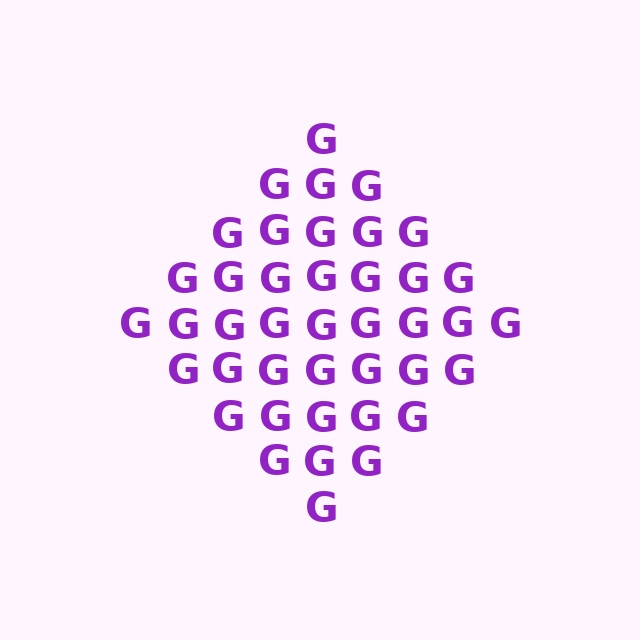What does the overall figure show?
The overall figure shows a diamond.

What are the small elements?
The small elements are letter G's.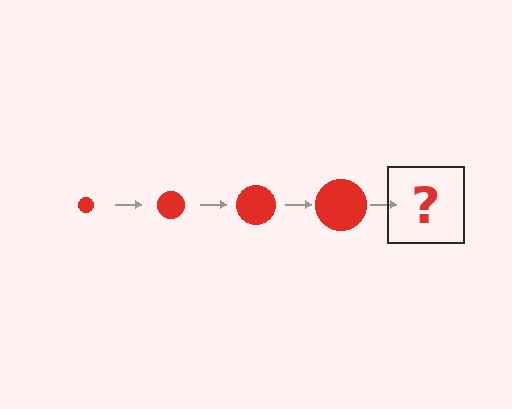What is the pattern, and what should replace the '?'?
The pattern is that the circle gets progressively larger each step. The '?' should be a red circle, larger than the previous one.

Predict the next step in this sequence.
The next step is a red circle, larger than the previous one.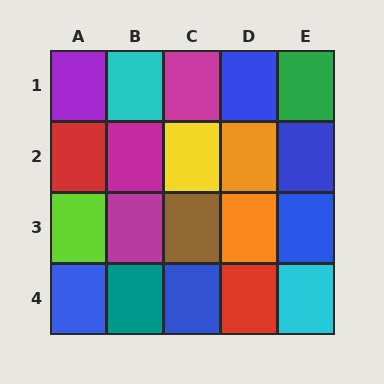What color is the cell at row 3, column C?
Brown.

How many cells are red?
2 cells are red.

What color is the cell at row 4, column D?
Red.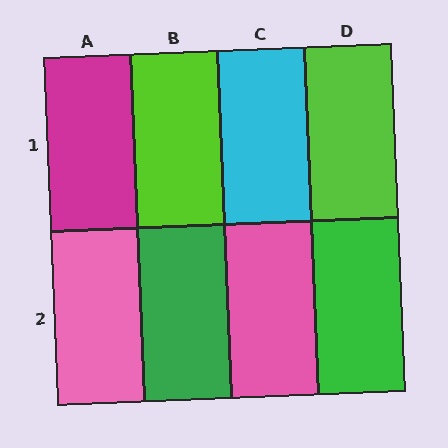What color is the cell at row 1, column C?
Cyan.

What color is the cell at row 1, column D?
Lime.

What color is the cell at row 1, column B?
Lime.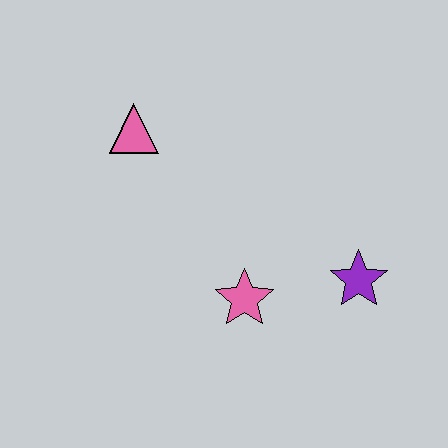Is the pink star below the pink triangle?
Yes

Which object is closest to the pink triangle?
The pink star is closest to the pink triangle.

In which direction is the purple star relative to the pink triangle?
The purple star is to the right of the pink triangle.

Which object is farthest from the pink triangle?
The purple star is farthest from the pink triangle.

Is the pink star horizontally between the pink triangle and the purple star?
Yes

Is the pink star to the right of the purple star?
No